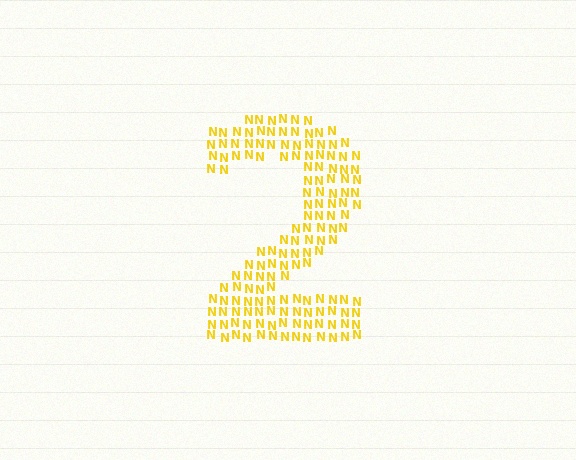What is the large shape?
The large shape is the digit 2.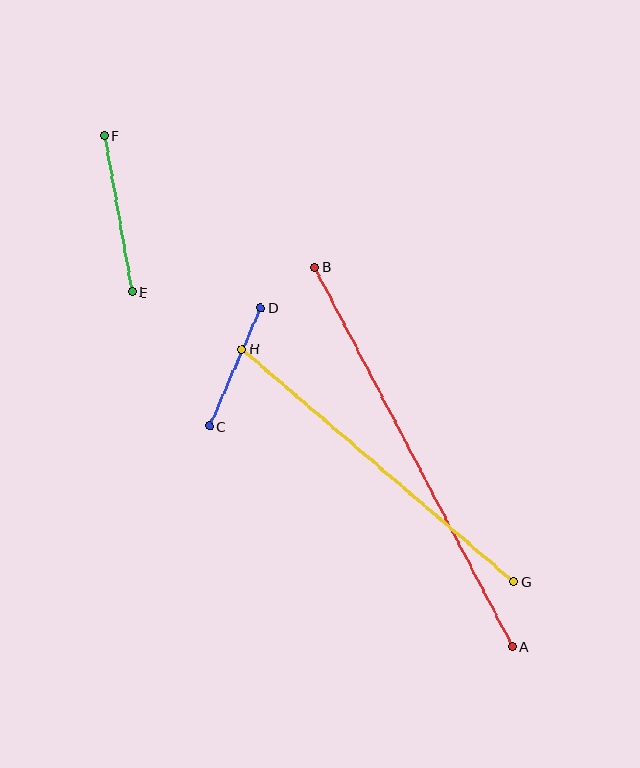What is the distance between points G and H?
The distance is approximately 357 pixels.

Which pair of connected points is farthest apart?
Points A and B are farthest apart.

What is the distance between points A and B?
The distance is approximately 428 pixels.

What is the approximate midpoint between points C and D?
The midpoint is at approximately (235, 367) pixels.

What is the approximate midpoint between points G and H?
The midpoint is at approximately (378, 465) pixels.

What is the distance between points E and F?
The distance is approximately 158 pixels.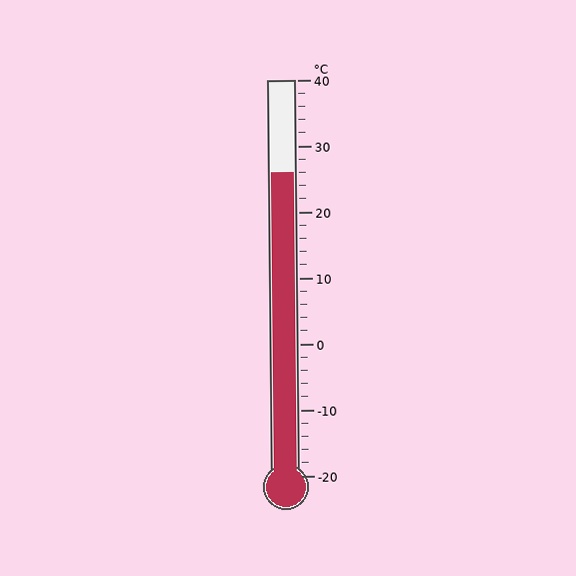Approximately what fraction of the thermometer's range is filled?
The thermometer is filled to approximately 75% of its range.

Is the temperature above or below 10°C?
The temperature is above 10°C.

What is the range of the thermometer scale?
The thermometer scale ranges from -20°C to 40°C.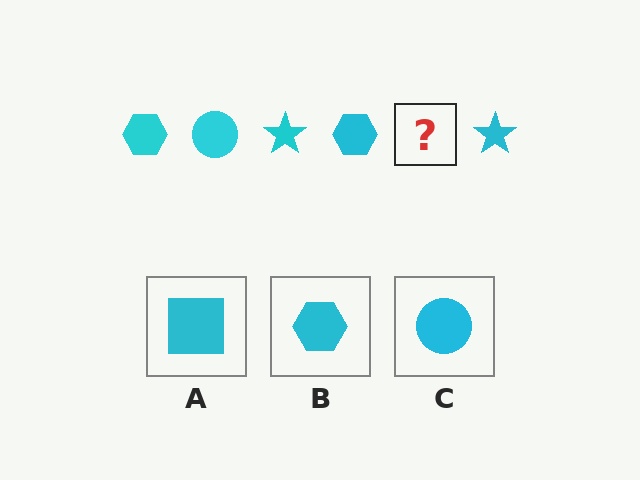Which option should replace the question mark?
Option C.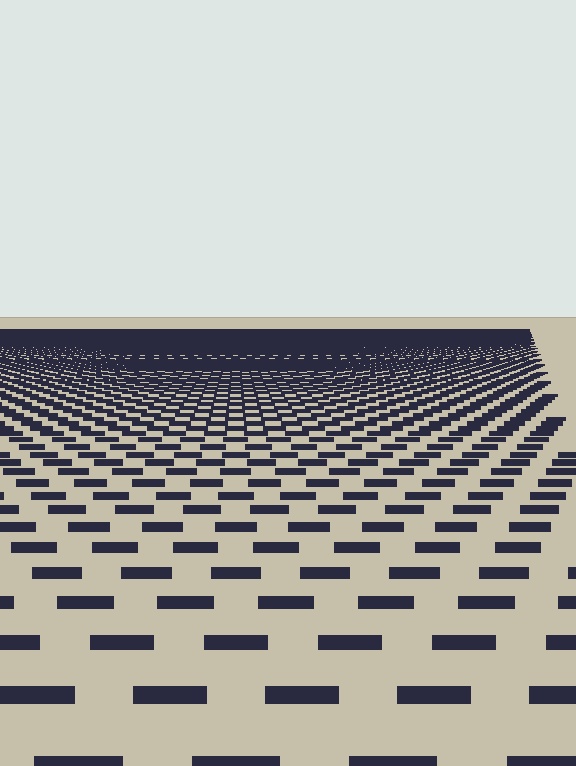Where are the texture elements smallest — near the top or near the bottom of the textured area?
Near the top.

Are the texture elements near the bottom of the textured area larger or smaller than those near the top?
Larger. Near the bottom, elements are closer to the viewer and appear at a bigger on-screen size.